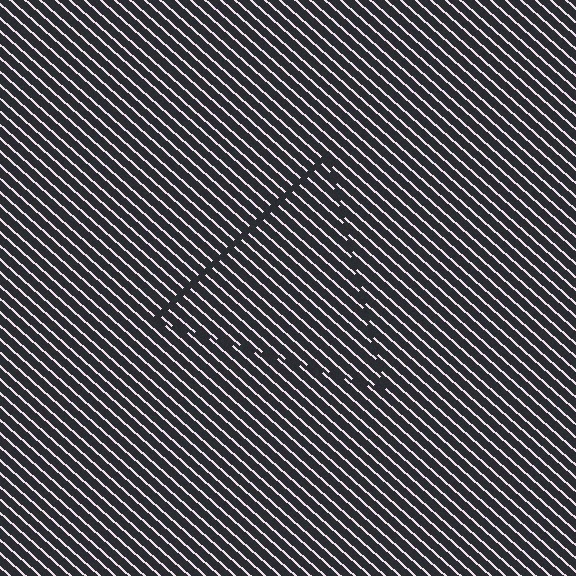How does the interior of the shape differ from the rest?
The interior of the shape contains the same grating, shifted by half a period — the contour is defined by the phase discontinuity where line-ends from the inner and outer gratings abut.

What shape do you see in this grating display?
An illusory triangle. The interior of the shape contains the same grating, shifted by half a period — the contour is defined by the phase discontinuity where line-ends from the inner and outer gratings abut.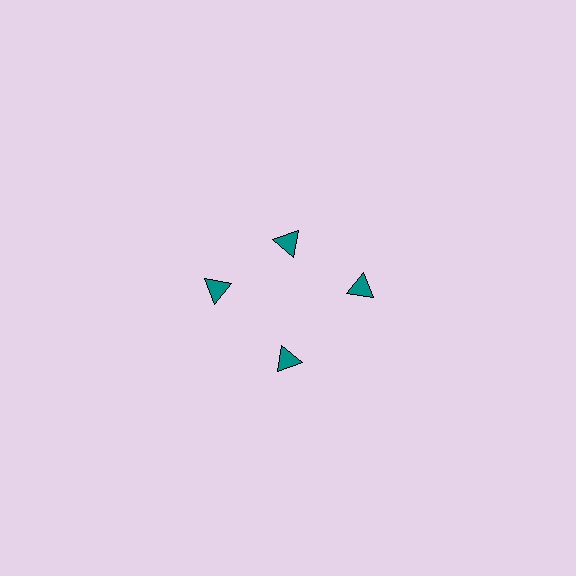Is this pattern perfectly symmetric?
No. The 4 teal triangles are arranged in a ring, but one element near the 12 o'clock position is pulled inward toward the center, breaking the 4-fold rotational symmetry.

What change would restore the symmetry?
The symmetry would be restored by moving it outward, back onto the ring so that all 4 triangles sit at equal angles and equal distance from the center.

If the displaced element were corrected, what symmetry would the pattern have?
It would have 4-fold rotational symmetry — the pattern would map onto itself every 90 degrees.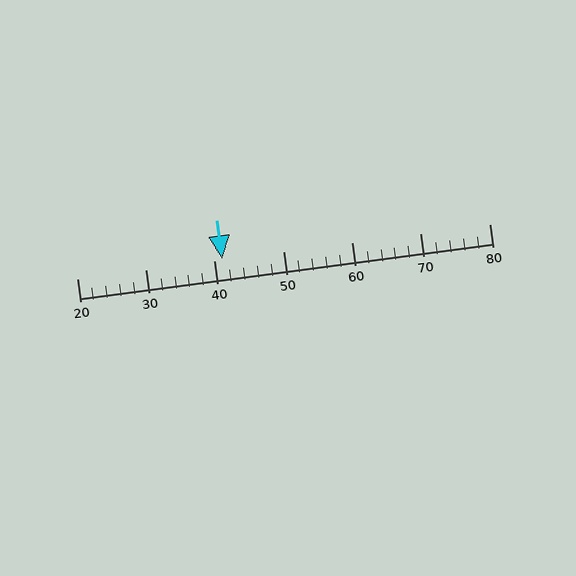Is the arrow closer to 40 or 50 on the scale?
The arrow is closer to 40.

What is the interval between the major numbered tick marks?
The major tick marks are spaced 10 units apart.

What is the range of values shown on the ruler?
The ruler shows values from 20 to 80.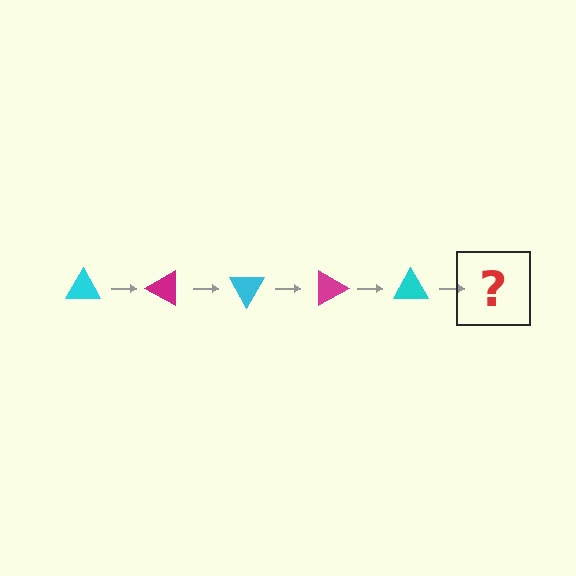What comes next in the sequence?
The next element should be a magenta triangle, rotated 150 degrees from the start.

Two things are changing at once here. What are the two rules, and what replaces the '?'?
The two rules are that it rotates 30 degrees each step and the color cycles through cyan and magenta. The '?' should be a magenta triangle, rotated 150 degrees from the start.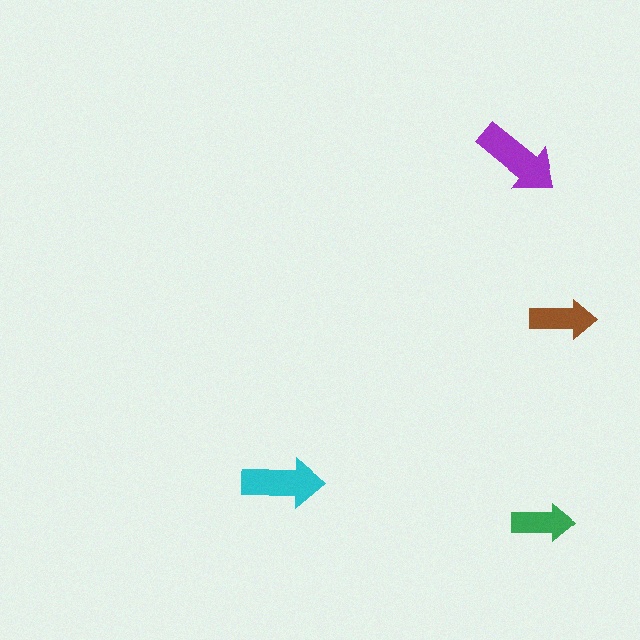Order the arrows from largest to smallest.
the purple one, the cyan one, the brown one, the green one.